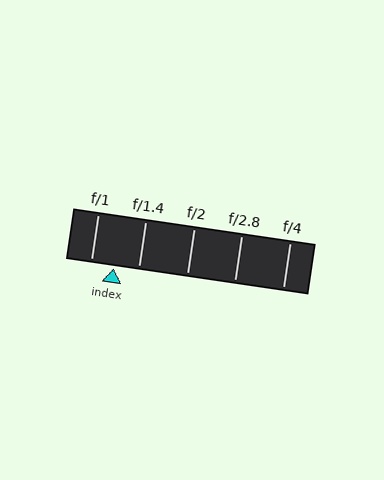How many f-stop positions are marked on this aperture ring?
There are 5 f-stop positions marked.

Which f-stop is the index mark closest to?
The index mark is closest to f/1.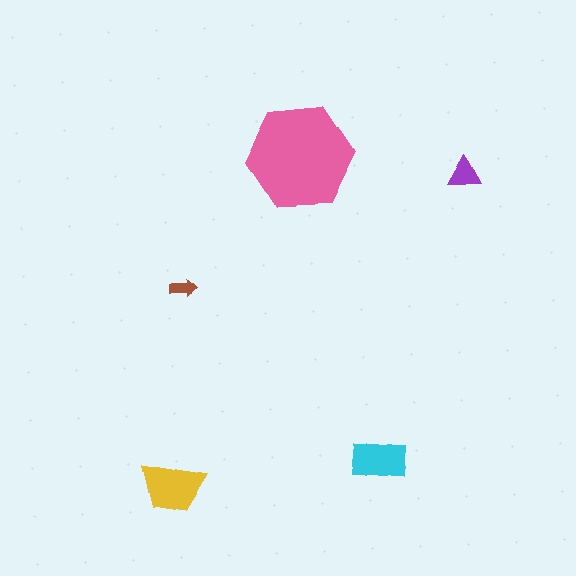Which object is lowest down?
The yellow trapezoid is bottommost.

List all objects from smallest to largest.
The brown arrow, the purple triangle, the cyan rectangle, the yellow trapezoid, the pink hexagon.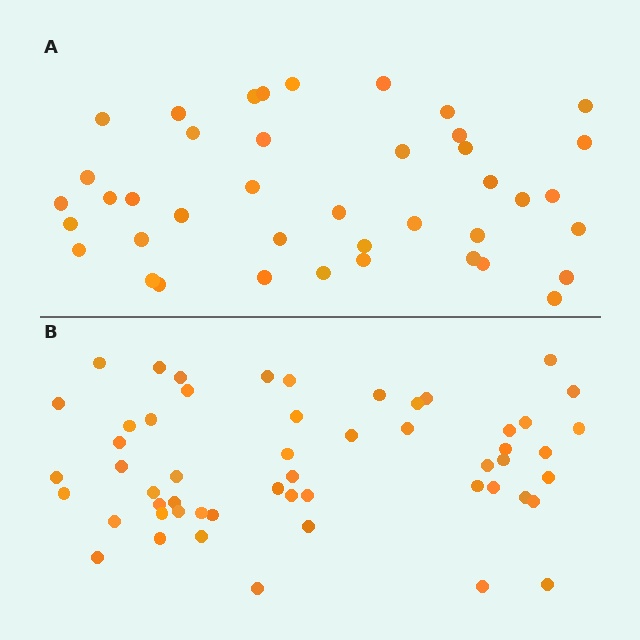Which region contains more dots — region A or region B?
Region B (the bottom region) has more dots.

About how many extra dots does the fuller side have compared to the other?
Region B has approximately 15 more dots than region A.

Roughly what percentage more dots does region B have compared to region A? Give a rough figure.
About 30% more.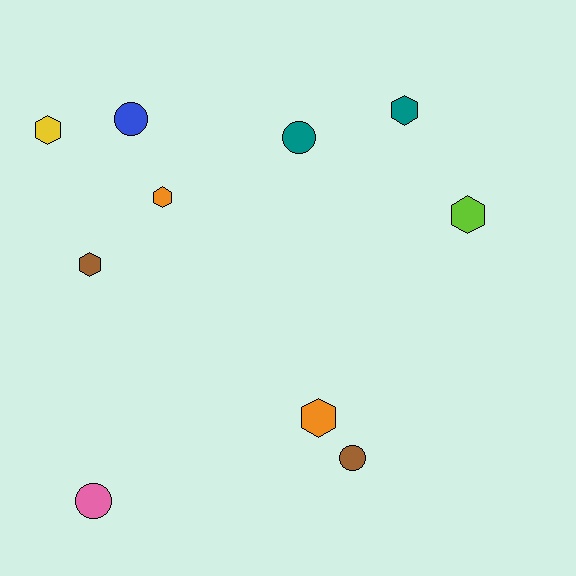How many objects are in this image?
There are 10 objects.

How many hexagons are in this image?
There are 6 hexagons.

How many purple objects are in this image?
There are no purple objects.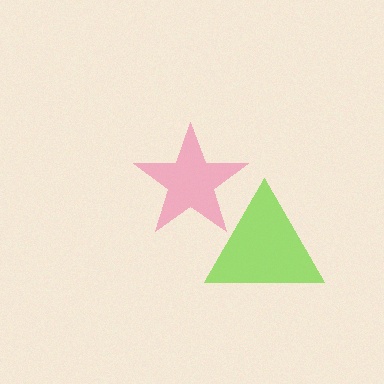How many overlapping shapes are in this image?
There are 2 overlapping shapes in the image.